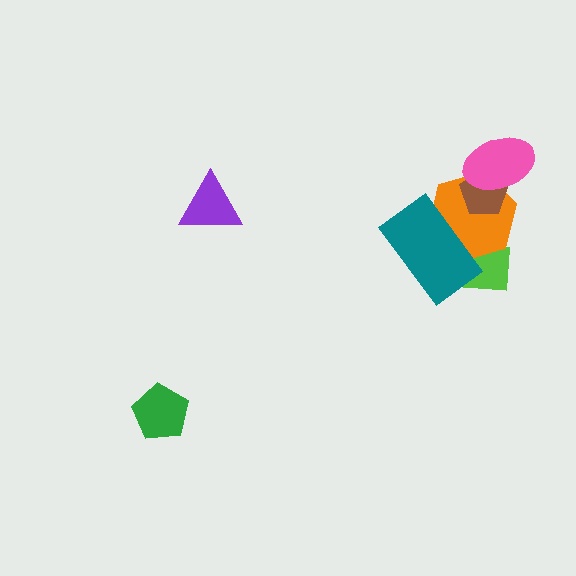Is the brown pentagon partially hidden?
Yes, it is partially covered by another shape.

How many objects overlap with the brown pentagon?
2 objects overlap with the brown pentagon.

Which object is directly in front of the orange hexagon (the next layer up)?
The teal rectangle is directly in front of the orange hexagon.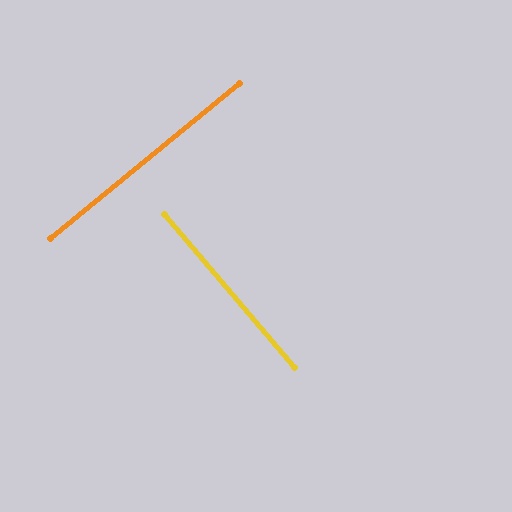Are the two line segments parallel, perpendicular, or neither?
Perpendicular — they meet at approximately 89°.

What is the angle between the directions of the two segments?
Approximately 89 degrees.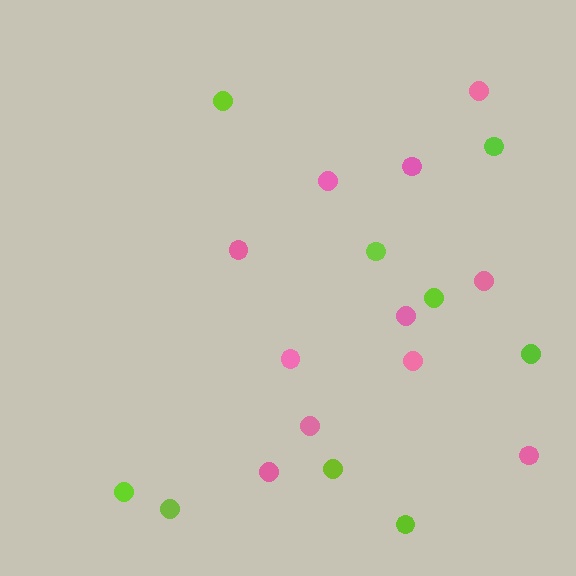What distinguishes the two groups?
There are 2 groups: one group of lime circles (9) and one group of pink circles (11).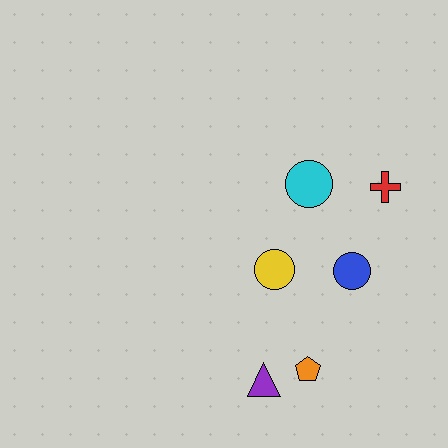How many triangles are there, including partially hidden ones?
There is 1 triangle.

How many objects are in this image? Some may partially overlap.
There are 6 objects.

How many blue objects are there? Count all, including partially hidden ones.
There is 1 blue object.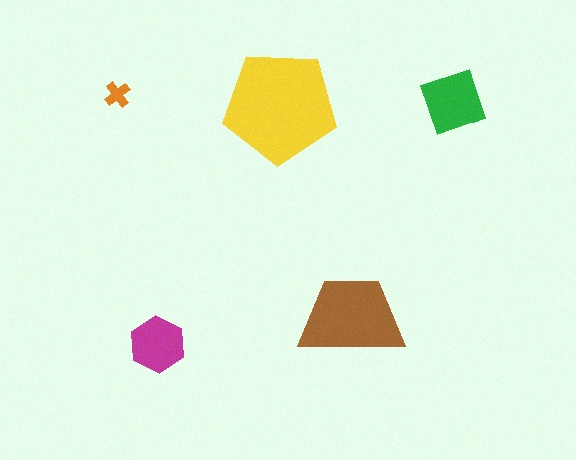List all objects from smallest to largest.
The orange cross, the magenta hexagon, the green square, the brown trapezoid, the yellow pentagon.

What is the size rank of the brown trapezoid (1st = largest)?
2nd.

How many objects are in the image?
There are 5 objects in the image.